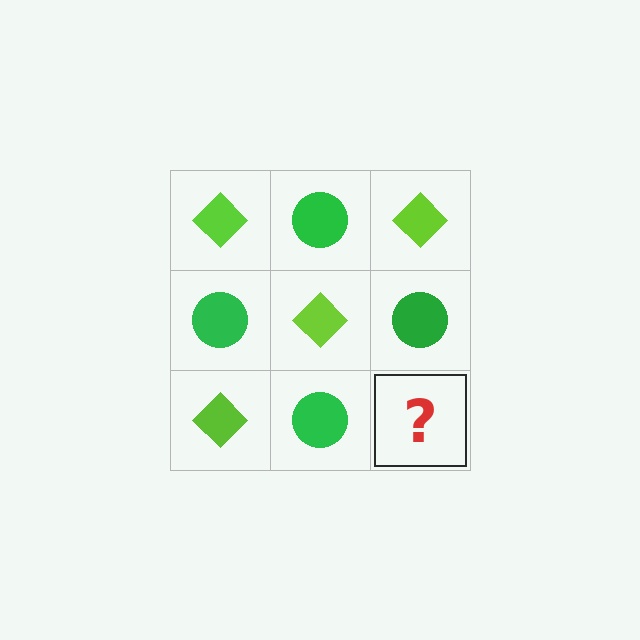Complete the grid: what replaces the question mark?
The question mark should be replaced with a lime diamond.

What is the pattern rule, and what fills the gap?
The rule is that it alternates lime diamond and green circle in a checkerboard pattern. The gap should be filled with a lime diamond.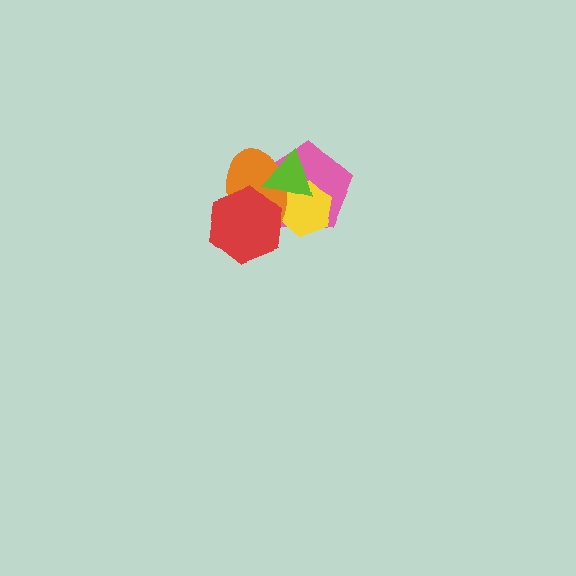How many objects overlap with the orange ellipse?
4 objects overlap with the orange ellipse.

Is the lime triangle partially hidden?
No, no other shape covers it.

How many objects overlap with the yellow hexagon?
3 objects overlap with the yellow hexagon.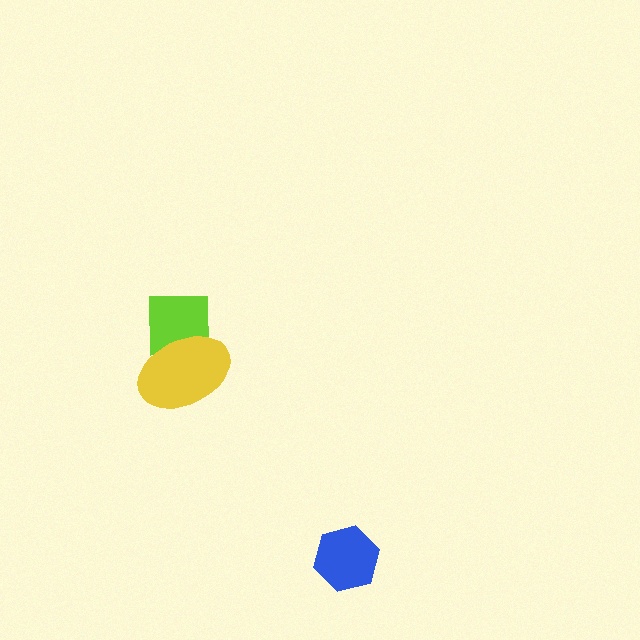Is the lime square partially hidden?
Yes, it is partially covered by another shape.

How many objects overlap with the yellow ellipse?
1 object overlaps with the yellow ellipse.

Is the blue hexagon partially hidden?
No, no other shape covers it.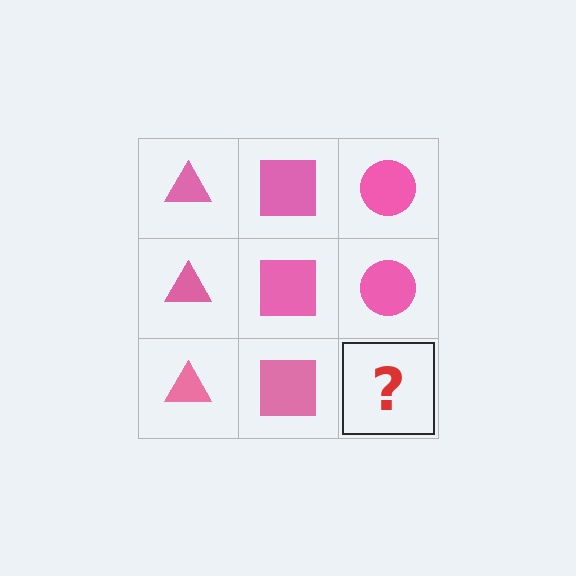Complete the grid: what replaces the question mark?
The question mark should be replaced with a pink circle.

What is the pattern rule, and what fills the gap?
The rule is that each column has a consistent shape. The gap should be filled with a pink circle.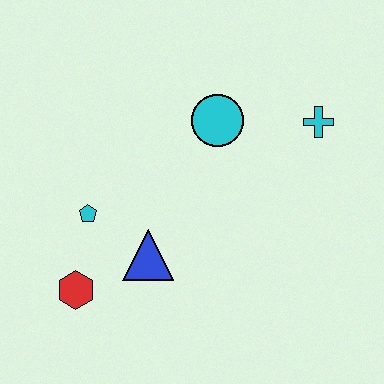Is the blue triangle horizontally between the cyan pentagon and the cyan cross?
Yes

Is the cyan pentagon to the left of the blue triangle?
Yes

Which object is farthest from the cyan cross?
The red hexagon is farthest from the cyan cross.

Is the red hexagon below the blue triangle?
Yes